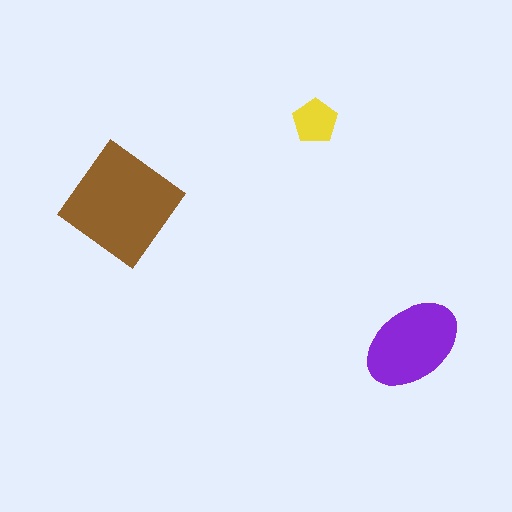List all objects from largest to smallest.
The brown diamond, the purple ellipse, the yellow pentagon.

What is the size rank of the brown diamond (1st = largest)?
1st.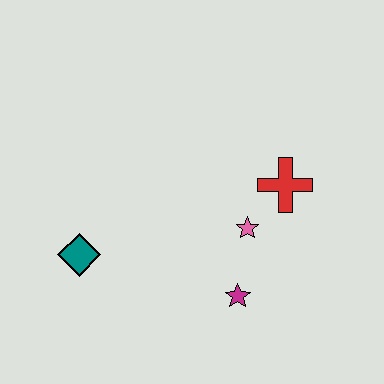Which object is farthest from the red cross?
The teal diamond is farthest from the red cross.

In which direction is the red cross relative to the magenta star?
The red cross is above the magenta star.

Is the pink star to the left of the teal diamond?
No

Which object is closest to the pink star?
The red cross is closest to the pink star.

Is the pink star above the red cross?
No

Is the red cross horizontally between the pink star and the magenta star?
No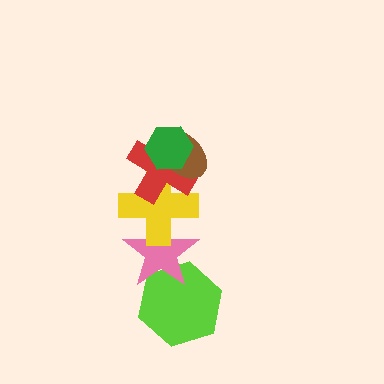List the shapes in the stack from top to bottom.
From top to bottom: the green hexagon, the brown ellipse, the red cross, the yellow cross, the pink star, the lime hexagon.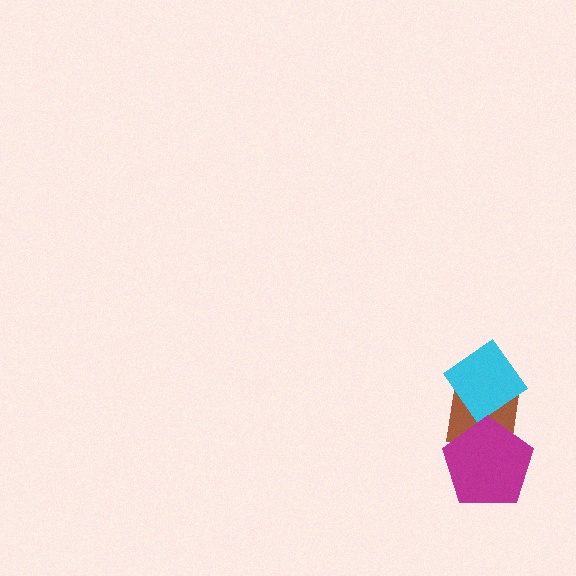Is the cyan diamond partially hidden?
No, no other shape covers it.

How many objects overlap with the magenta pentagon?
1 object overlaps with the magenta pentagon.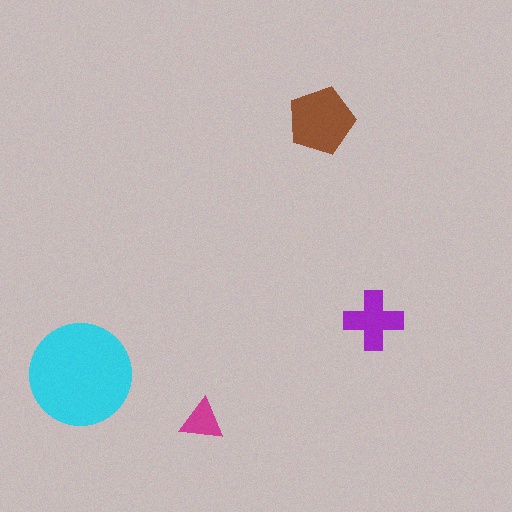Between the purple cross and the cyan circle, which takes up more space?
The cyan circle.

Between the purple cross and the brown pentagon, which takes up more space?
The brown pentagon.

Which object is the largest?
The cyan circle.